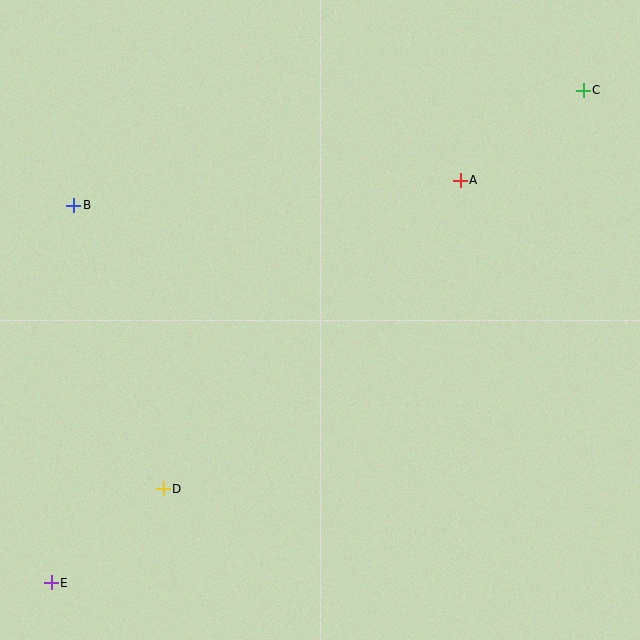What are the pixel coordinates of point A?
Point A is at (460, 180).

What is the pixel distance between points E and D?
The distance between E and D is 147 pixels.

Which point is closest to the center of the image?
Point A at (460, 180) is closest to the center.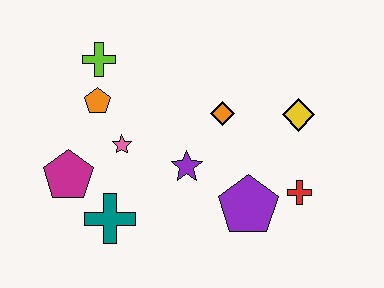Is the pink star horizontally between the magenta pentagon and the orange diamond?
Yes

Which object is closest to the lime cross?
The orange pentagon is closest to the lime cross.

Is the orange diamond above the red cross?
Yes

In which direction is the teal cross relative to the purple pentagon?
The teal cross is to the left of the purple pentagon.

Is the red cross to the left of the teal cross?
No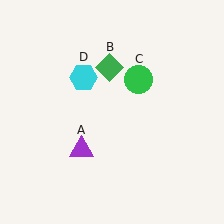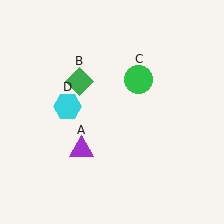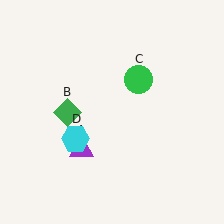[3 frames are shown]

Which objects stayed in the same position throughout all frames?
Purple triangle (object A) and green circle (object C) remained stationary.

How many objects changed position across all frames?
2 objects changed position: green diamond (object B), cyan hexagon (object D).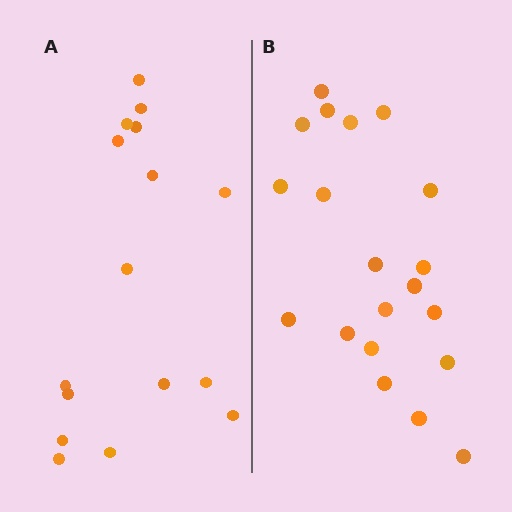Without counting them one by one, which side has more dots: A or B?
Region B (the right region) has more dots.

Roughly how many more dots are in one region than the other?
Region B has about 4 more dots than region A.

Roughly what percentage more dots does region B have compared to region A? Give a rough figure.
About 25% more.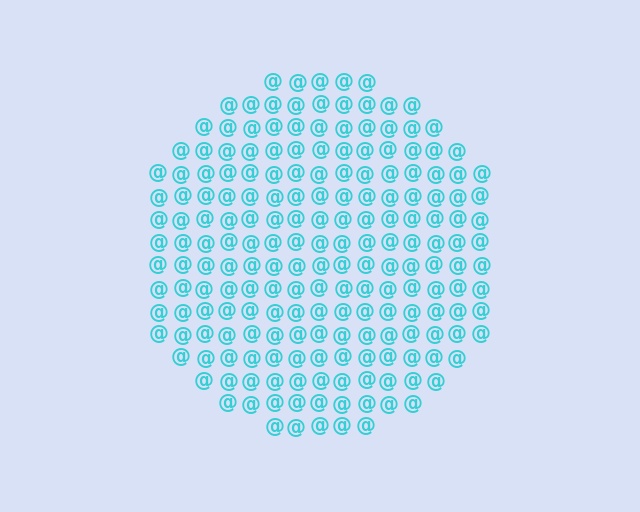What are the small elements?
The small elements are at signs.